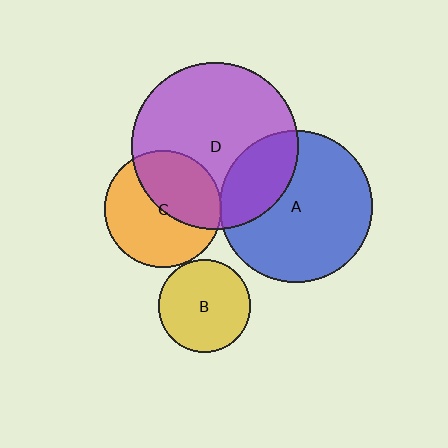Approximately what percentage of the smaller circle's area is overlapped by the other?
Approximately 45%.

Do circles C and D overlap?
Yes.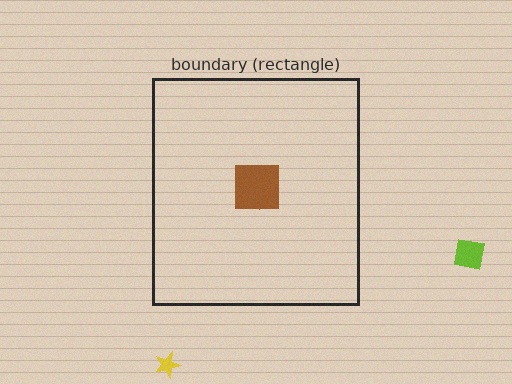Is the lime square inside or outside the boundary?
Outside.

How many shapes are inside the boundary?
2 inside, 2 outside.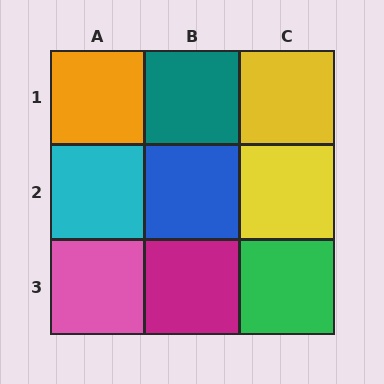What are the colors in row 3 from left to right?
Pink, magenta, green.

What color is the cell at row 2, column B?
Blue.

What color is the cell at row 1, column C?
Yellow.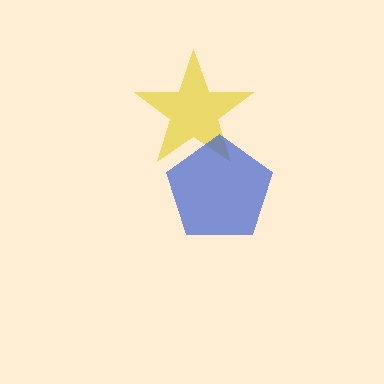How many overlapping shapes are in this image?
There are 2 overlapping shapes in the image.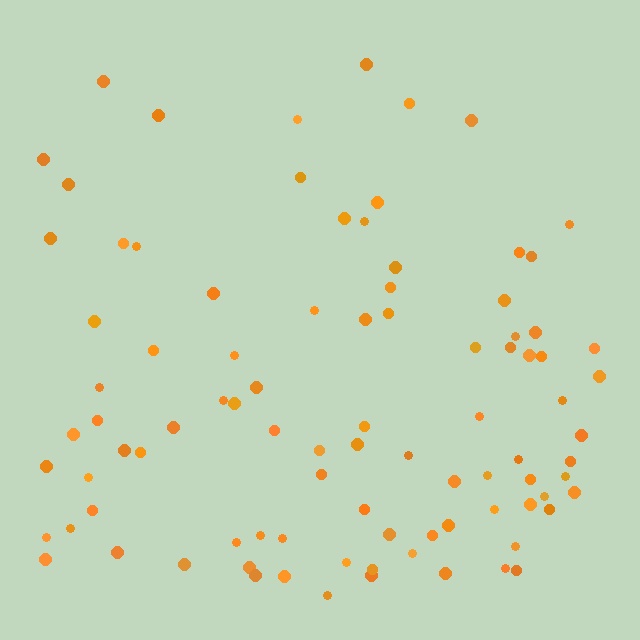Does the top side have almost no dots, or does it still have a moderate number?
Still a moderate number, just noticeably fewer than the bottom.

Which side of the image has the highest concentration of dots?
The bottom.